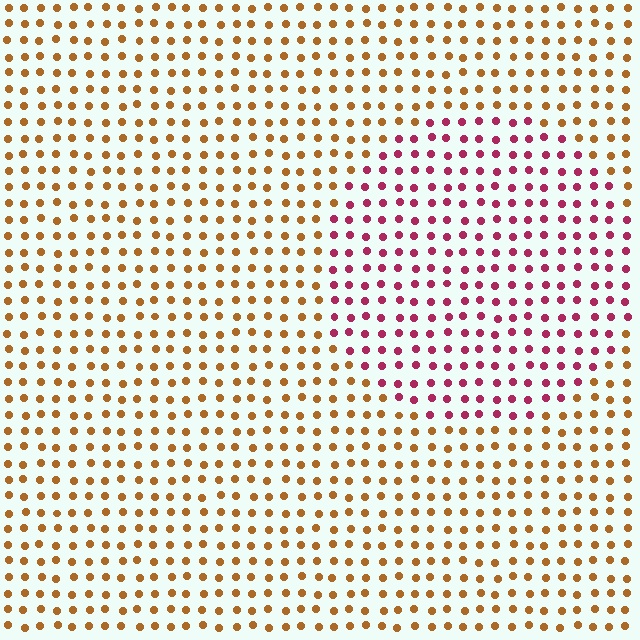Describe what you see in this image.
The image is filled with small brown elements in a uniform arrangement. A circle-shaped region is visible where the elements are tinted to a slightly different hue, forming a subtle color boundary.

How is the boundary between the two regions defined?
The boundary is defined purely by a slight shift in hue (about 54 degrees). Spacing, size, and orientation are identical on both sides.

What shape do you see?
I see a circle.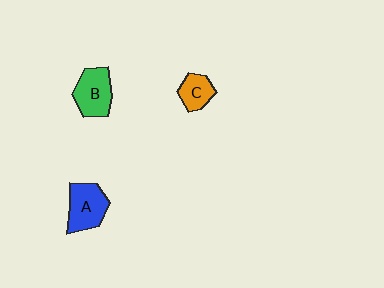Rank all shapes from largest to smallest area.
From largest to smallest: A (blue), B (green), C (orange).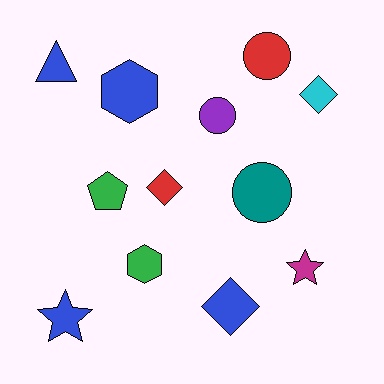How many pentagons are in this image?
There is 1 pentagon.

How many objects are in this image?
There are 12 objects.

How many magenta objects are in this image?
There is 1 magenta object.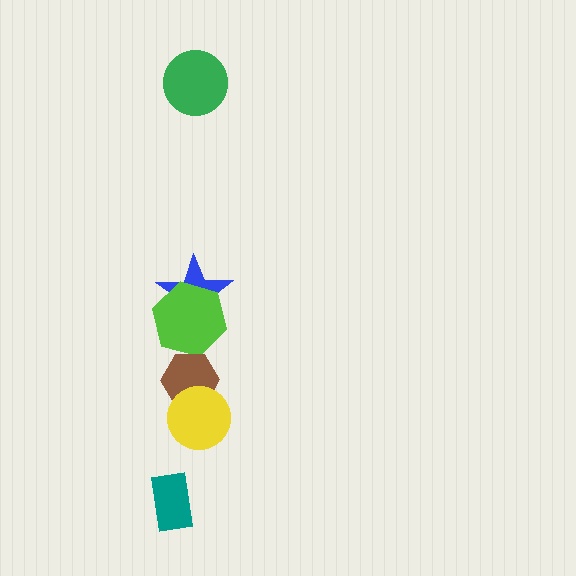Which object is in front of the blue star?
The lime hexagon is in front of the blue star.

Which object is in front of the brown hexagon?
The yellow circle is in front of the brown hexagon.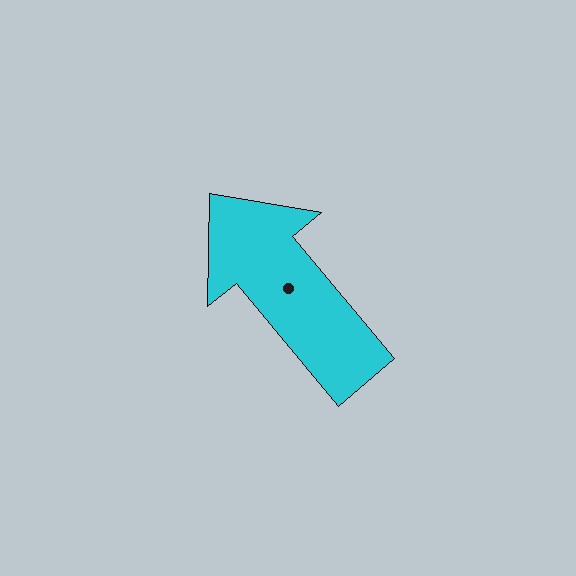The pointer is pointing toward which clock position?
Roughly 11 o'clock.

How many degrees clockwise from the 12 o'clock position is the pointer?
Approximately 320 degrees.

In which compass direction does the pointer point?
Northwest.